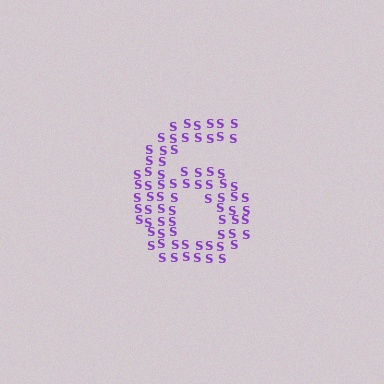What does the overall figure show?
The overall figure shows the digit 6.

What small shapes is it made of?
It is made of small letter S's.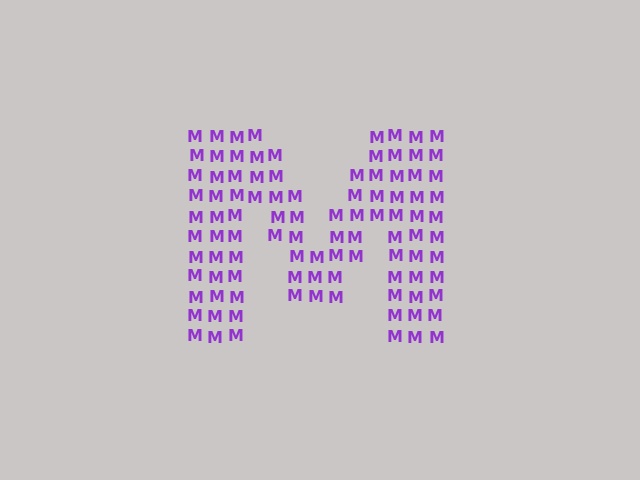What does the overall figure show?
The overall figure shows the letter M.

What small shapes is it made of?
It is made of small letter M's.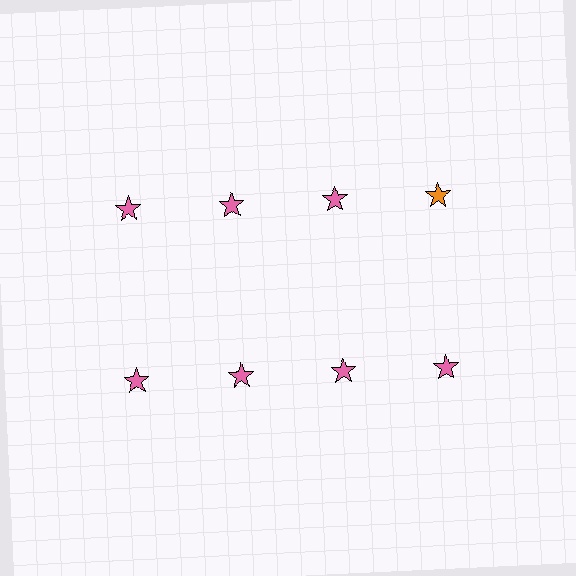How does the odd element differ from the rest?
It has a different color: orange instead of pink.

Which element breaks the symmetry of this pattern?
The orange star in the top row, second from right column breaks the symmetry. All other shapes are pink stars.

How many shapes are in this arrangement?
There are 8 shapes arranged in a grid pattern.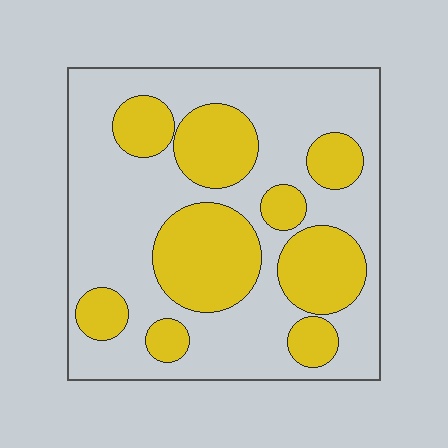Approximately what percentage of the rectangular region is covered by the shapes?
Approximately 35%.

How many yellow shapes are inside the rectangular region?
9.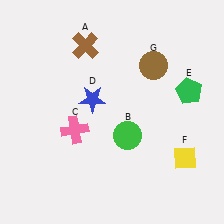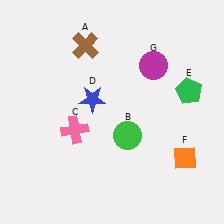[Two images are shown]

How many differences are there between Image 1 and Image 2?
There are 2 differences between the two images.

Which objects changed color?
F changed from yellow to orange. G changed from brown to magenta.